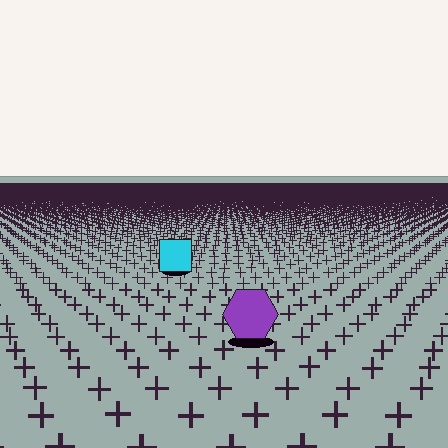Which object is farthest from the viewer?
The cyan square is farthest from the viewer. It appears smaller and the ground texture around it is denser.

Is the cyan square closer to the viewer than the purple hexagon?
No. The purple hexagon is closer — you can tell from the texture gradient: the ground texture is coarser near it.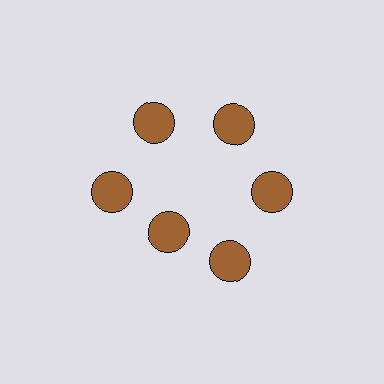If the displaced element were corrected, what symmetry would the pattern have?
It would have 6-fold rotational symmetry — the pattern would map onto itself every 60 degrees.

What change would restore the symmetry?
The symmetry would be restored by moving it outward, back onto the ring so that all 6 circles sit at equal angles and equal distance from the center.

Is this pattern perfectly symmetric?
No. The 6 brown circles are arranged in a ring, but one element near the 7 o'clock position is pulled inward toward the center, breaking the 6-fold rotational symmetry.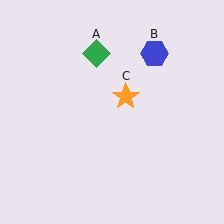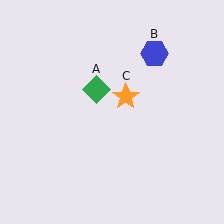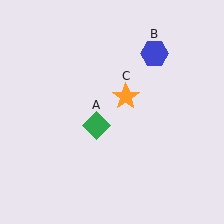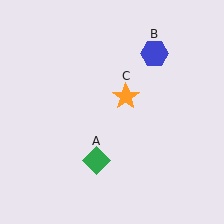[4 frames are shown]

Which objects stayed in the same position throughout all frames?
Blue hexagon (object B) and orange star (object C) remained stationary.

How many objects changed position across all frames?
1 object changed position: green diamond (object A).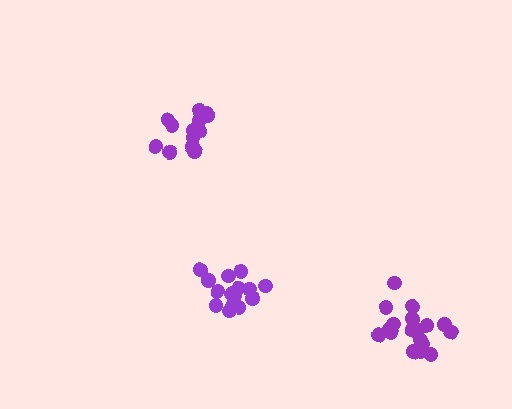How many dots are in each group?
Group 1: 14 dots, Group 2: 16 dots, Group 3: 20 dots (50 total).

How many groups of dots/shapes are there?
There are 3 groups.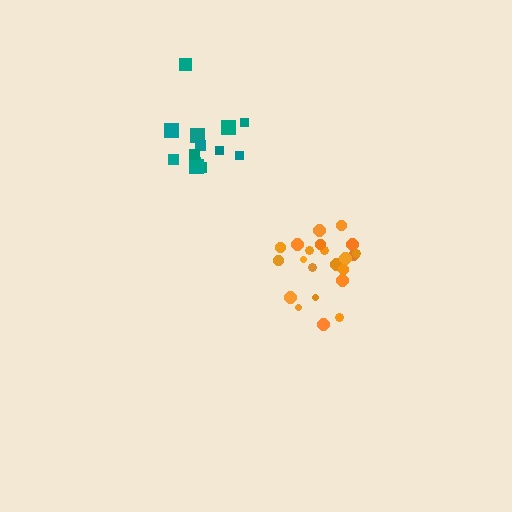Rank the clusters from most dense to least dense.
orange, teal.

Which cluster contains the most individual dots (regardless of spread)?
Orange (23).